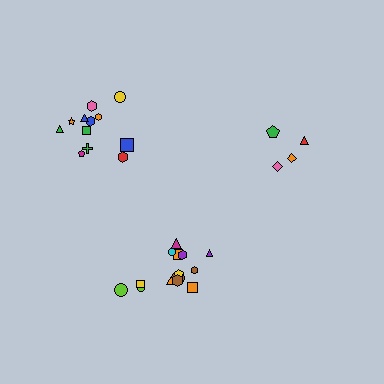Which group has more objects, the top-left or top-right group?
The top-left group.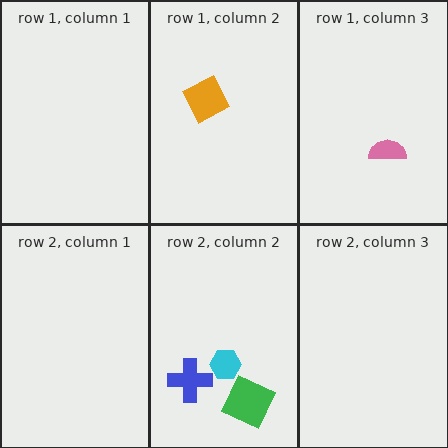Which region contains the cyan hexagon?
The row 2, column 2 region.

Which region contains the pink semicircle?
The row 1, column 3 region.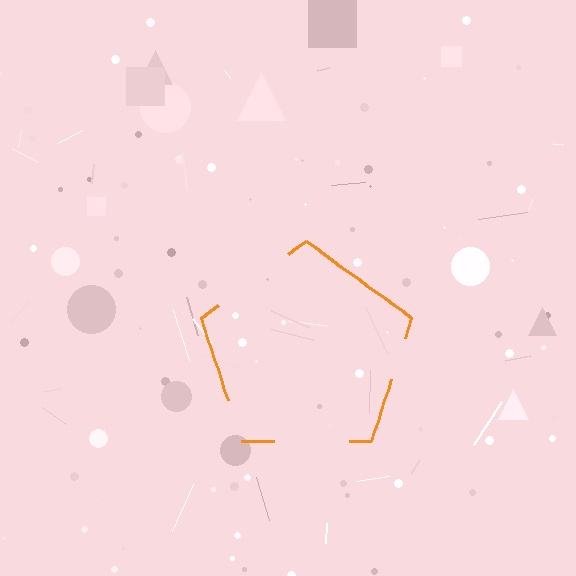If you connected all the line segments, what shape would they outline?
They would outline a pentagon.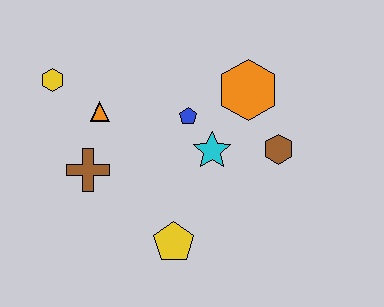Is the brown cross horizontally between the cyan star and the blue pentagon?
No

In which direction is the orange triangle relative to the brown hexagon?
The orange triangle is to the left of the brown hexagon.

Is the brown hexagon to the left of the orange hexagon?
No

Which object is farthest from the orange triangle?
The brown hexagon is farthest from the orange triangle.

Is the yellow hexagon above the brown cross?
Yes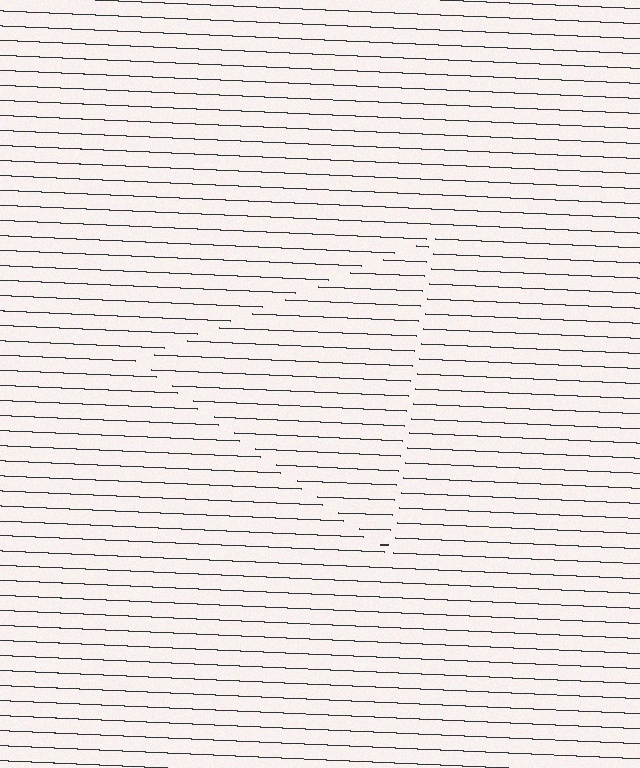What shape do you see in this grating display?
An illusory triangle. The interior of the shape contains the same grating, shifted by half a period — the contour is defined by the phase discontinuity where line-ends from the inner and outer gratings abut.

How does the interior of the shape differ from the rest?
The interior of the shape contains the same grating, shifted by half a period — the contour is defined by the phase discontinuity where line-ends from the inner and outer gratings abut.